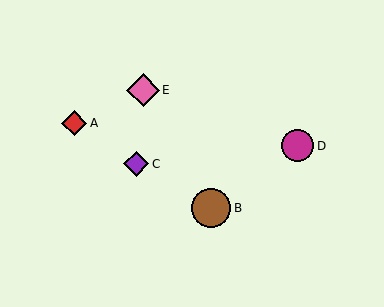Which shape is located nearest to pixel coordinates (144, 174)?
The purple diamond (labeled C) at (136, 164) is nearest to that location.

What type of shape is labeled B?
Shape B is a brown circle.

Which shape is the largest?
The brown circle (labeled B) is the largest.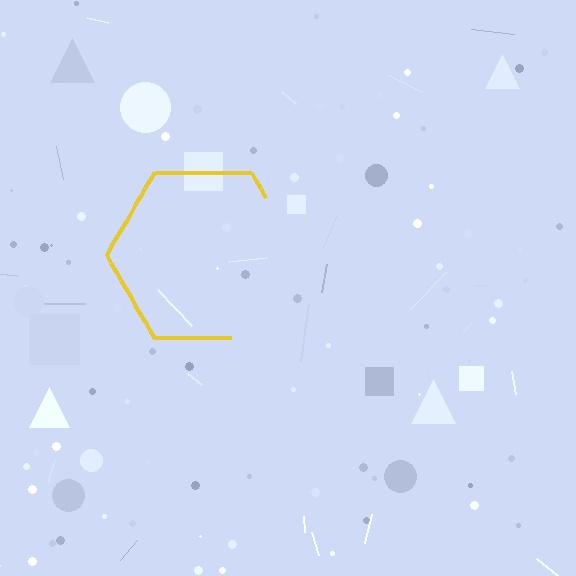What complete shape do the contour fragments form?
The contour fragments form a hexagon.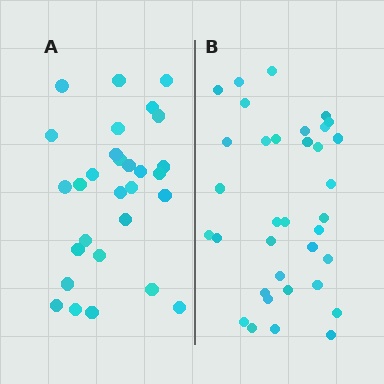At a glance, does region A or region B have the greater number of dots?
Region B (the right region) has more dots.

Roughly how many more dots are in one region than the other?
Region B has about 6 more dots than region A.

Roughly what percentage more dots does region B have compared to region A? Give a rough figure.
About 20% more.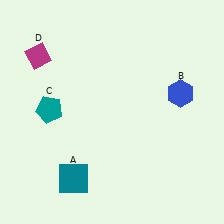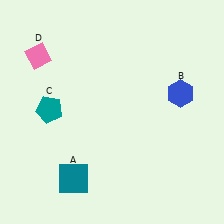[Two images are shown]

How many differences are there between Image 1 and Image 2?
There is 1 difference between the two images.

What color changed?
The diamond (D) changed from magenta in Image 1 to pink in Image 2.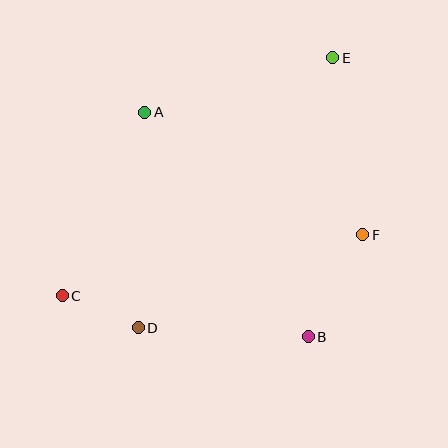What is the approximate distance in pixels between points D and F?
The distance between D and F is approximately 243 pixels.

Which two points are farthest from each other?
Points C and E are farthest from each other.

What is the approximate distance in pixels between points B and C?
The distance between B and C is approximately 249 pixels.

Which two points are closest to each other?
Points C and D are closest to each other.